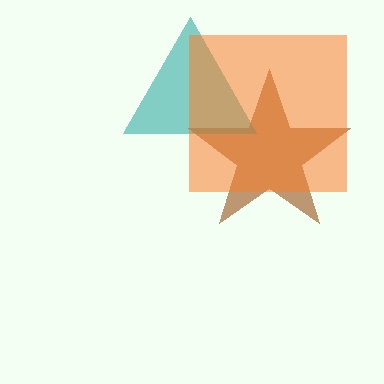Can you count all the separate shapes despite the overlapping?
Yes, there are 3 separate shapes.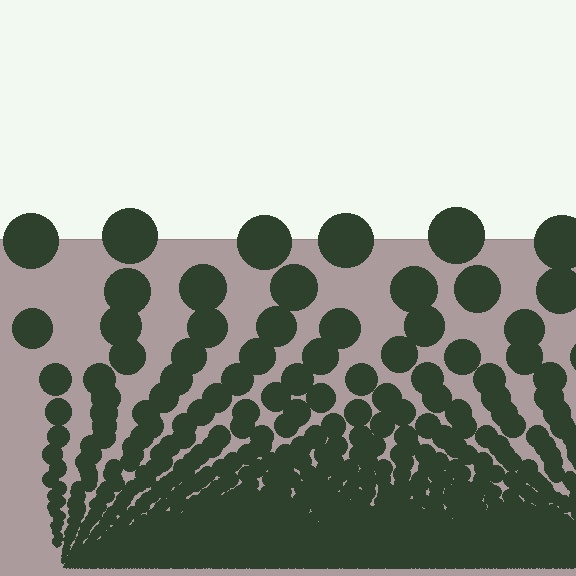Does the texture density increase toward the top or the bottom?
Density increases toward the bottom.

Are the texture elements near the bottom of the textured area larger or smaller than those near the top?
Smaller. The gradient is inverted — elements near the bottom are smaller and denser.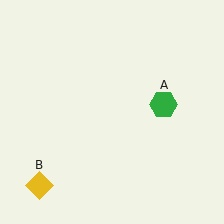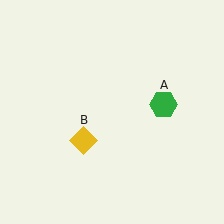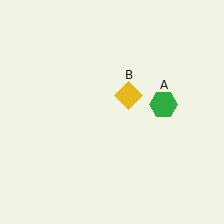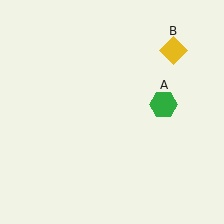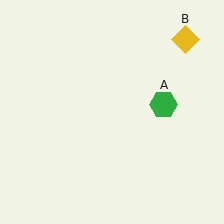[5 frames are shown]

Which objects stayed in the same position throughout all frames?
Green hexagon (object A) remained stationary.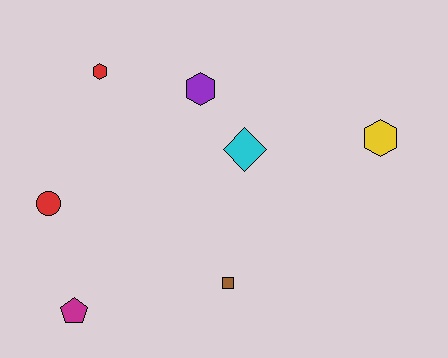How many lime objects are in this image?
There are no lime objects.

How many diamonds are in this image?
There is 1 diamond.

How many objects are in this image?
There are 7 objects.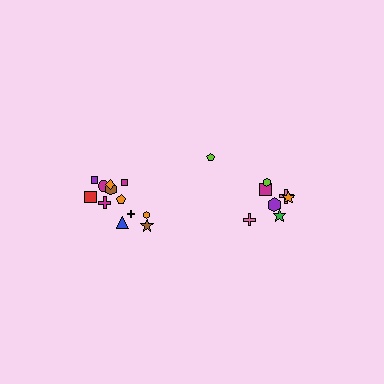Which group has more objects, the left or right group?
The left group.